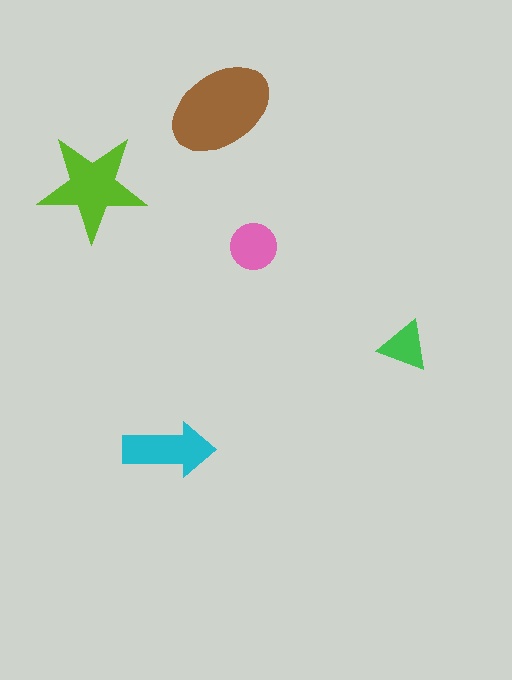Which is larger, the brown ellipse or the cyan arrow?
The brown ellipse.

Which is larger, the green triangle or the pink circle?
The pink circle.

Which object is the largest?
The brown ellipse.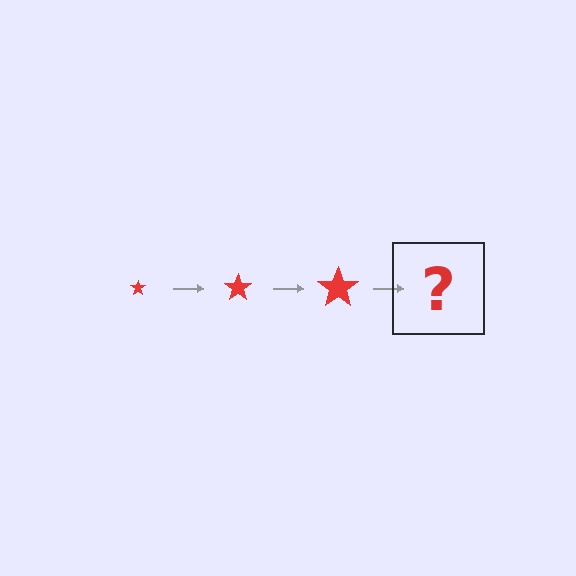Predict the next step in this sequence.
The next step is a red star, larger than the previous one.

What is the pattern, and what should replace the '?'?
The pattern is that the star gets progressively larger each step. The '?' should be a red star, larger than the previous one.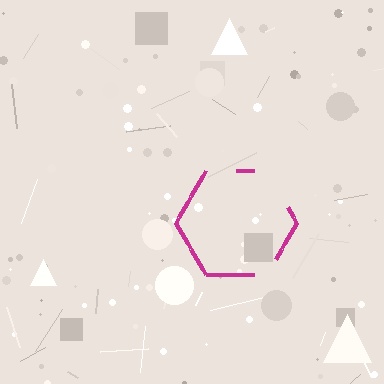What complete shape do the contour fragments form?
The contour fragments form a hexagon.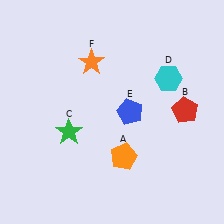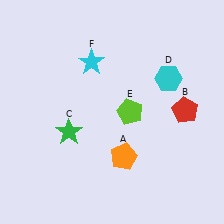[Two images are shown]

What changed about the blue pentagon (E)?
In Image 1, E is blue. In Image 2, it changed to lime.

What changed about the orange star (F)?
In Image 1, F is orange. In Image 2, it changed to cyan.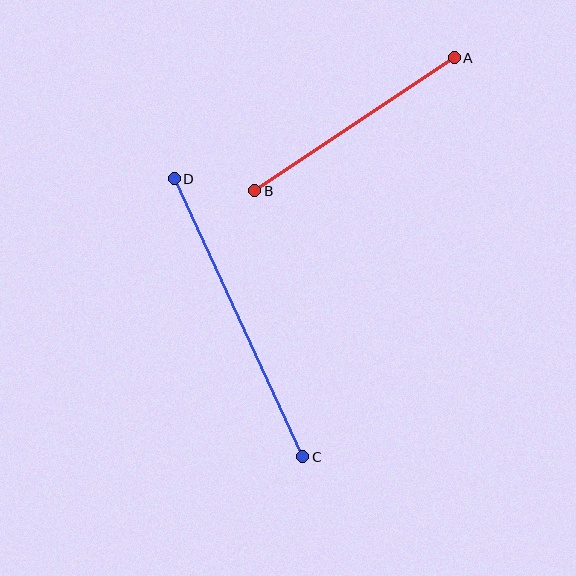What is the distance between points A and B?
The distance is approximately 240 pixels.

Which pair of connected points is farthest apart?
Points C and D are farthest apart.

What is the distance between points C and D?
The distance is approximately 306 pixels.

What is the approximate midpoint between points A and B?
The midpoint is at approximately (355, 124) pixels.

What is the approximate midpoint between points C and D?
The midpoint is at approximately (238, 318) pixels.